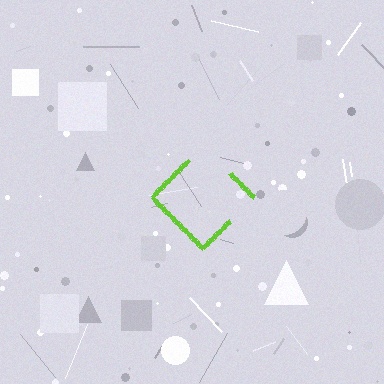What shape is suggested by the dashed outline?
The dashed outline suggests a diamond.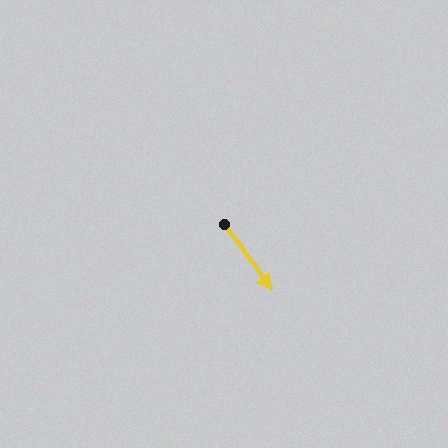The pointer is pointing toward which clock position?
Roughly 5 o'clock.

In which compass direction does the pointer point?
Southeast.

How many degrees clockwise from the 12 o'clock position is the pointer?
Approximately 146 degrees.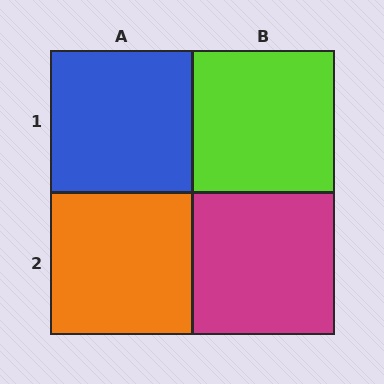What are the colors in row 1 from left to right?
Blue, lime.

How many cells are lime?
1 cell is lime.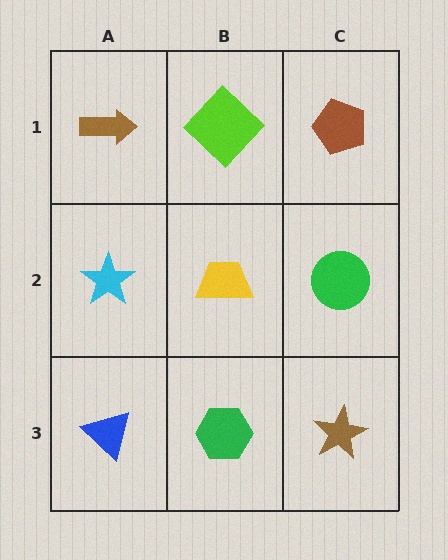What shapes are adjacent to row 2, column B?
A lime diamond (row 1, column B), a green hexagon (row 3, column B), a cyan star (row 2, column A), a green circle (row 2, column C).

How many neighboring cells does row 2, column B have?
4.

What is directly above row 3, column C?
A green circle.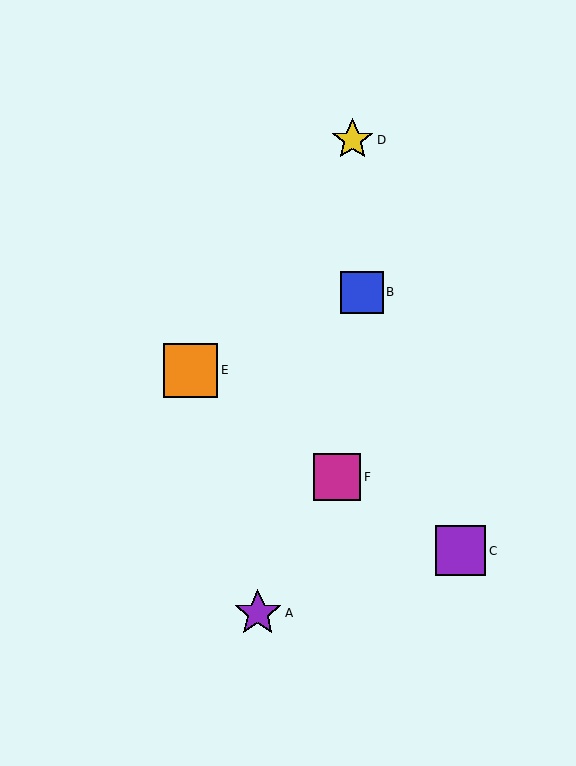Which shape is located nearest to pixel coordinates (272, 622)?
The purple star (labeled A) at (258, 613) is nearest to that location.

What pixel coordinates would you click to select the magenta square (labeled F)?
Click at (337, 477) to select the magenta square F.